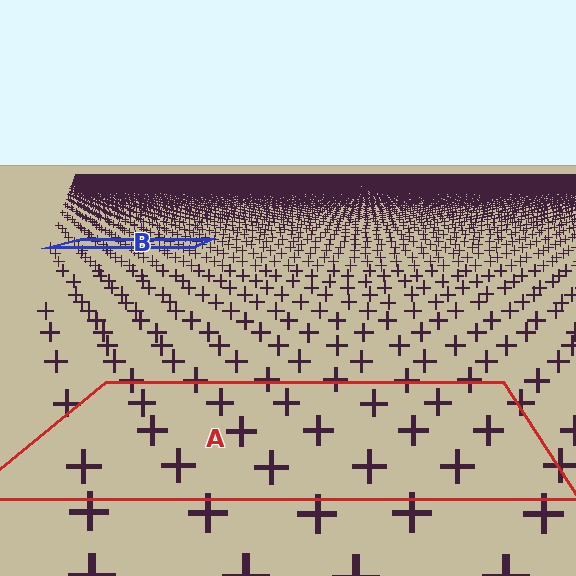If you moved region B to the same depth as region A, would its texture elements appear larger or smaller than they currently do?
They would appear larger. At a closer depth, the same texture elements are projected at a bigger on-screen size.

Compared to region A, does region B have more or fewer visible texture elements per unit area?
Region B has more texture elements per unit area — they are packed more densely because it is farther away.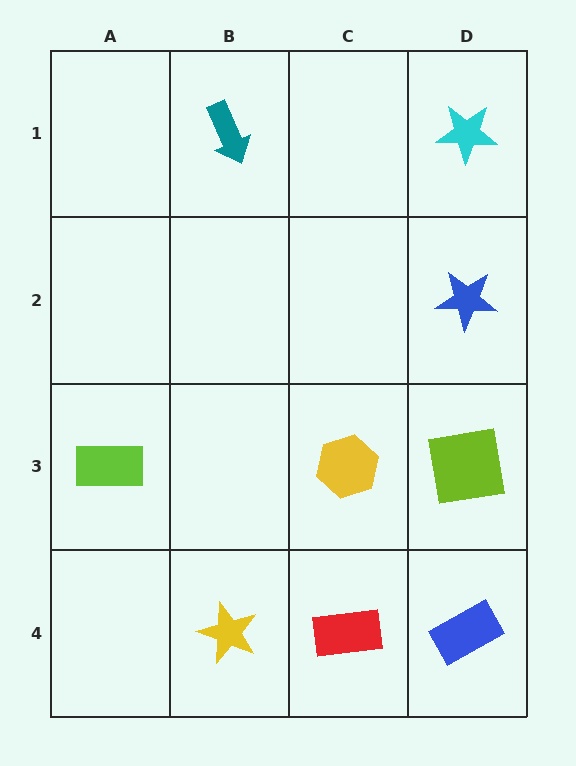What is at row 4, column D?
A blue rectangle.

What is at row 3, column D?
A lime square.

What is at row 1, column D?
A cyan star.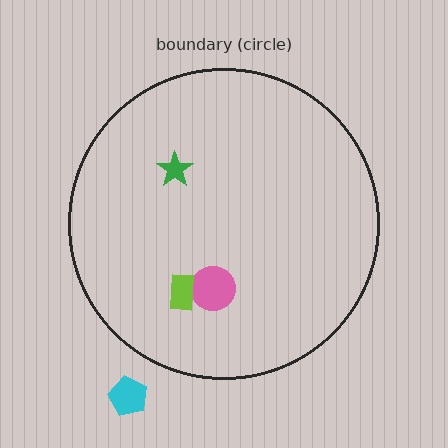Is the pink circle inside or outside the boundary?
Inside.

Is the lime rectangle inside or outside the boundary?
Inside.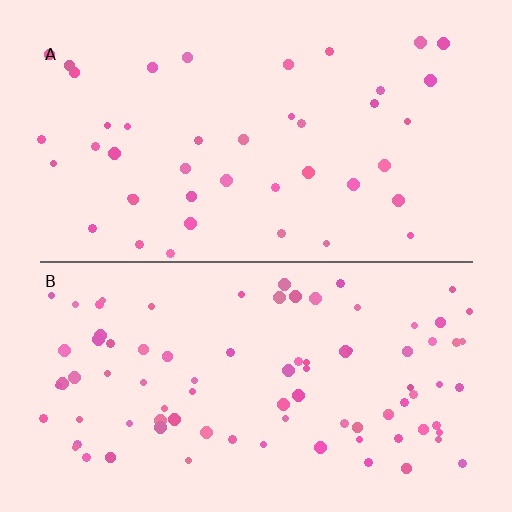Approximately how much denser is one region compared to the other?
Approximately 2.0× — region B over region A.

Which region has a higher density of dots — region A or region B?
B (the bottom).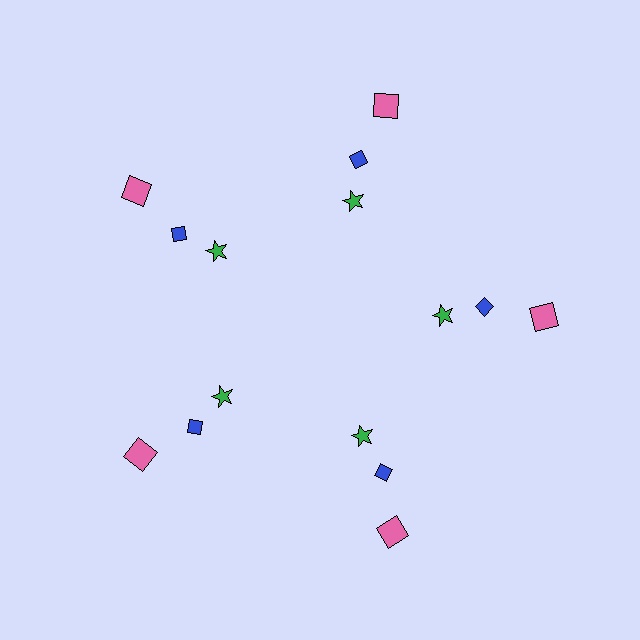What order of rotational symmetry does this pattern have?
This pattern has 5-fold rotational symmetry.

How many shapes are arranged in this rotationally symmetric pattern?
There are 15 shapes, arranged in 5 groups of 3.